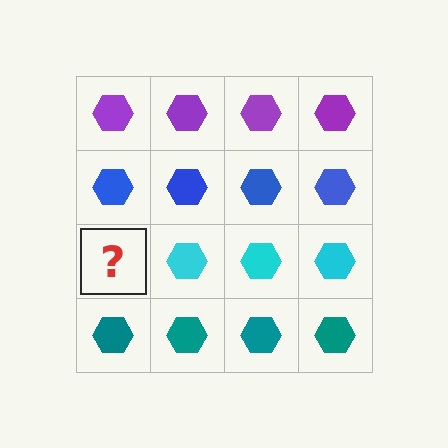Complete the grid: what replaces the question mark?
The question mark should be replaced with a cyan hexagon.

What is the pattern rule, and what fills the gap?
The rule is that each row has a consistent color. The gap should be filled with a cyan hexagon.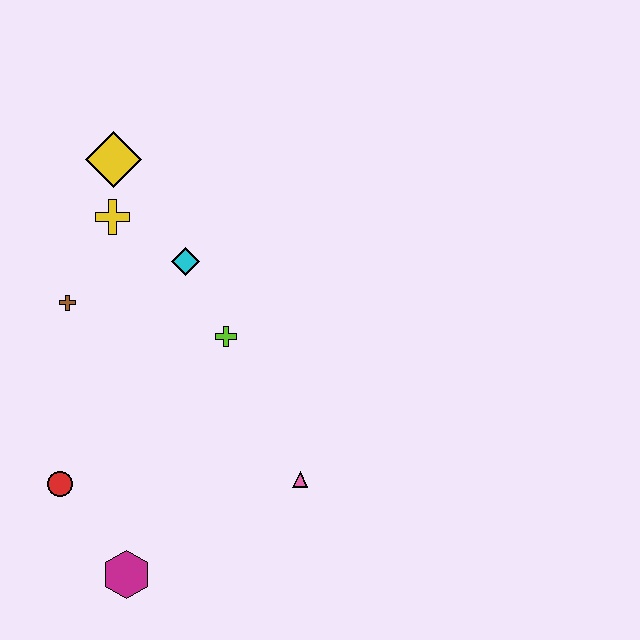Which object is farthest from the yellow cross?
The magenta hexagon is farthest from the yellow cross.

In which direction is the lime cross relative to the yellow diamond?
The lime cross is below the yellow diamond.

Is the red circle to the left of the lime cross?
Yes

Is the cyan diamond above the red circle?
Yes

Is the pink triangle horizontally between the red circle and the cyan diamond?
No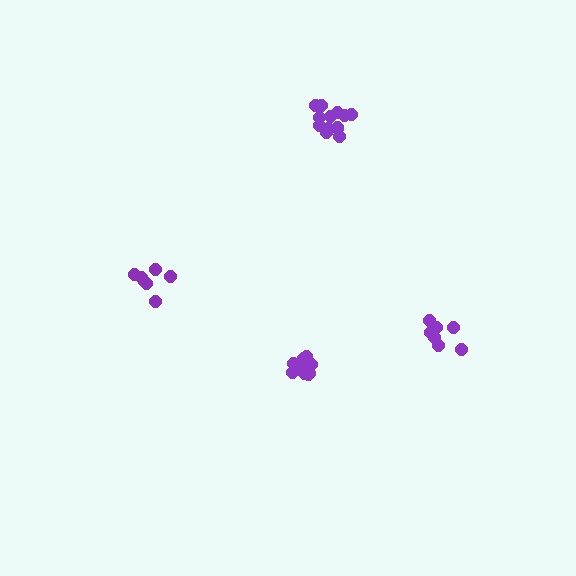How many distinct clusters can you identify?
There are 4 distinct clusters.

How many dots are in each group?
Group 1: 7 dots, Group 2: 7 dots, Group 3: 13 dots, Group 4: 10 dots (37 total).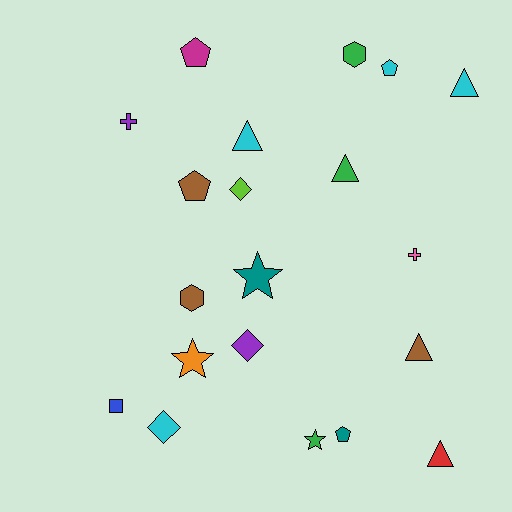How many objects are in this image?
There are 20 objects.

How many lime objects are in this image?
There is 1 lime object.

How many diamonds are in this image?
There are 3 diamonds.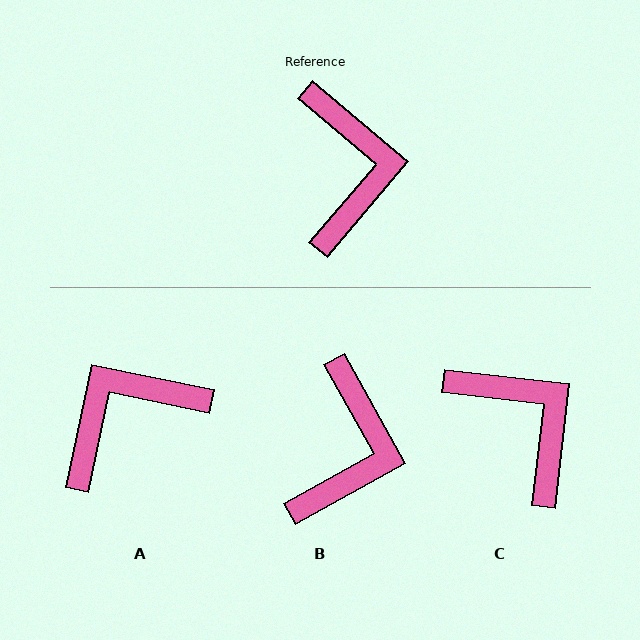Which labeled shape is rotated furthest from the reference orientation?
A, about 119 degrees away.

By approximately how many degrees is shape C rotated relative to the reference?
Approximately 34 degrees counter-clockwise.